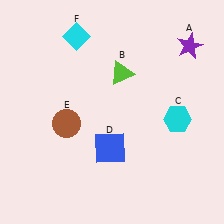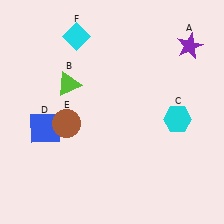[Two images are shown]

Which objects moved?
The objects that moved are: the lime triangle (B), the blue square (D).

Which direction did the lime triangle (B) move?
The lime triangle (B) moved left.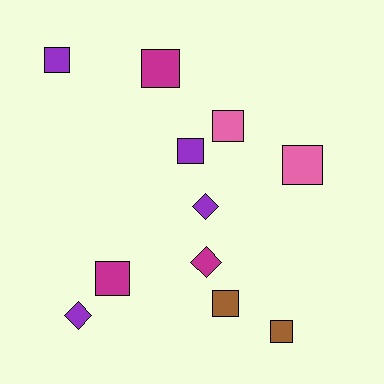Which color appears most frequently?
Purple, with 4 objects.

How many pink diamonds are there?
There are no pink diamonds.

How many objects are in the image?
There are 11 objects.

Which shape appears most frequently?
Square, with 8 objects.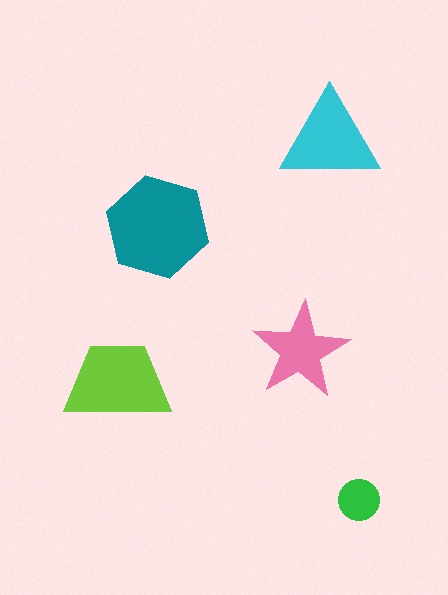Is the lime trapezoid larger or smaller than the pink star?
Larger.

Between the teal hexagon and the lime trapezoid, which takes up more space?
The teal hexagon.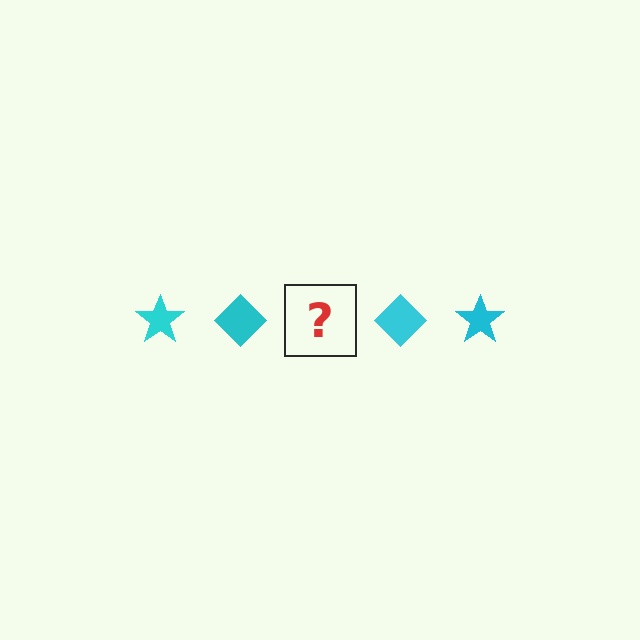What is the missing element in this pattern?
The missing element is a cyan star.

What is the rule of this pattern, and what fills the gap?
The rule is that the pattern cycles through star, diamond shapes in cyan. The gap should be filled with a cyan star.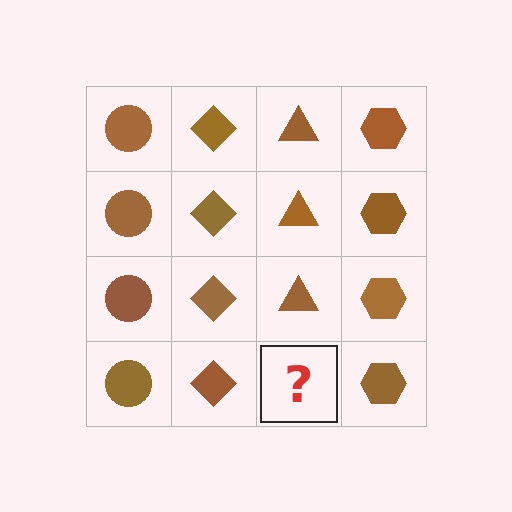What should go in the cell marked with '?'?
The missing cell should contain a brown triangle.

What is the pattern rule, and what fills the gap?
The rule is that each column has a consistent shape. The gap should be filled with a brown triangle.